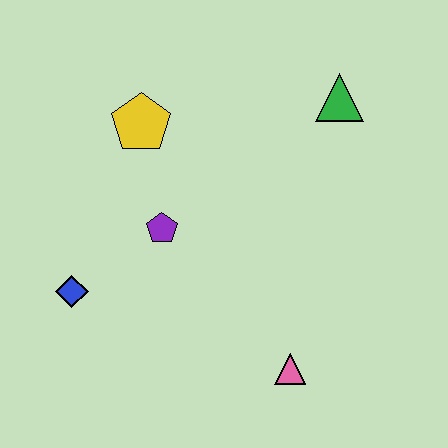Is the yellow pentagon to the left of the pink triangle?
Yes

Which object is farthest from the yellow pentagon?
The pink triangle is farthest from the yellow pentagon.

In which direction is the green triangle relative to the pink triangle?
The green triangle is above the pink triangle.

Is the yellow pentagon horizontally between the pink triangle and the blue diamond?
Yes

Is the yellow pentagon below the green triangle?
Yes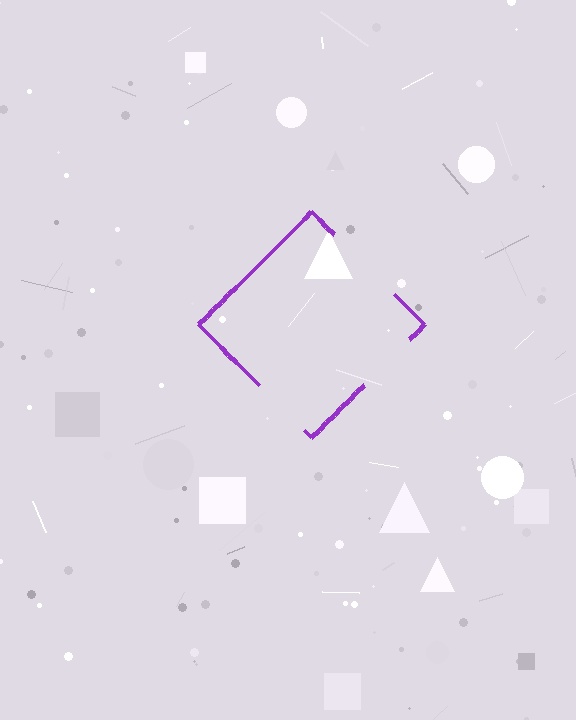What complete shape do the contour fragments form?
The contour fragments form a diamond.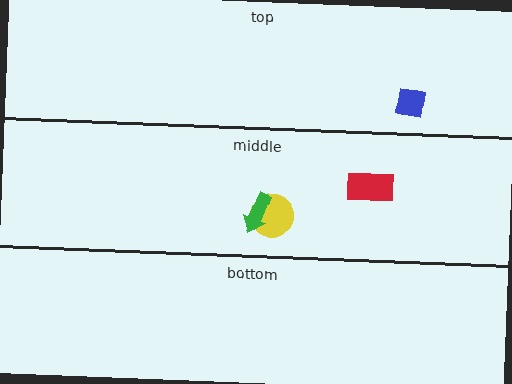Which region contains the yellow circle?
The middle region.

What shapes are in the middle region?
The yellow circle, the red rectangle, the green arrow.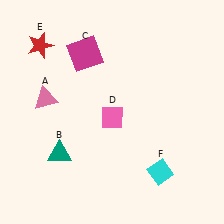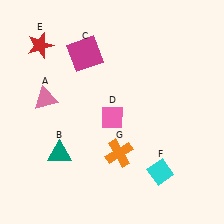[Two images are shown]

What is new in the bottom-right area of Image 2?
An orange cross (G) was added in the bottom-right area of Image 2.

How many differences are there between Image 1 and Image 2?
There is 1 difference between the two images.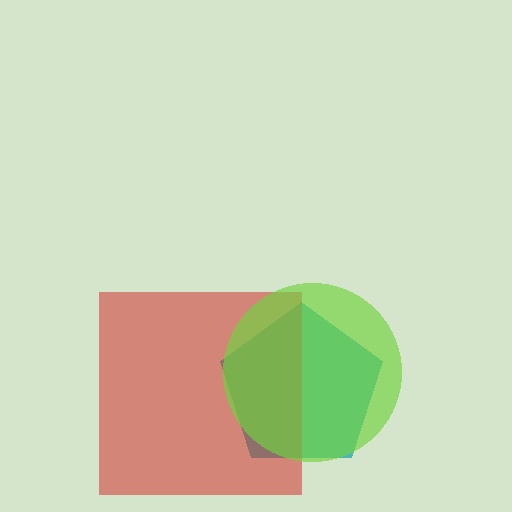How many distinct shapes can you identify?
There are 3 distinct shapes: a teal pentagon, a red square, a lime circle.